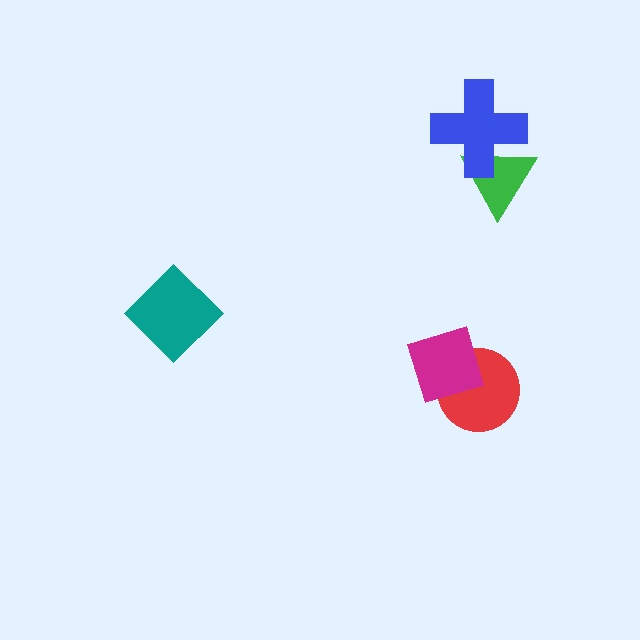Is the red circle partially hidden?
Yes, it is partially covered by another shape.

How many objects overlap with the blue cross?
1 object overlaps with the blue cross.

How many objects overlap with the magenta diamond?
1 object overlaps with the magenta diamond.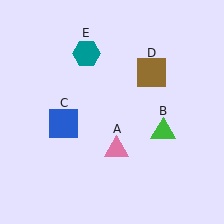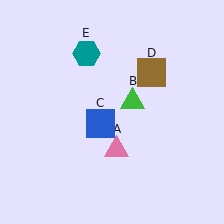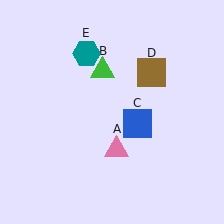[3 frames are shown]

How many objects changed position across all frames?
2 objects changed position: green triangle (object B), blue square (object C).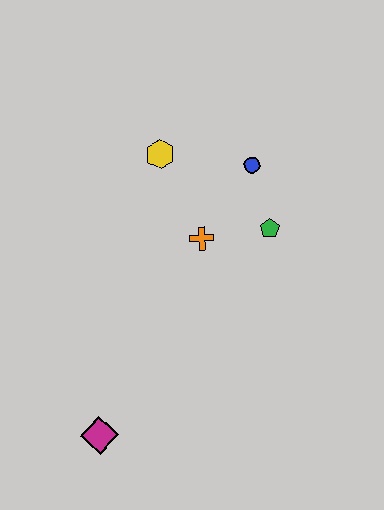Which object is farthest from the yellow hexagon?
The magenta diamond is farthest from the yellow hexagon.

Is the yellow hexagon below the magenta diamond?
No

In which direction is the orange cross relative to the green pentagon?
The orange cross is to the left of the green pentagon.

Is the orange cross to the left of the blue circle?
Yes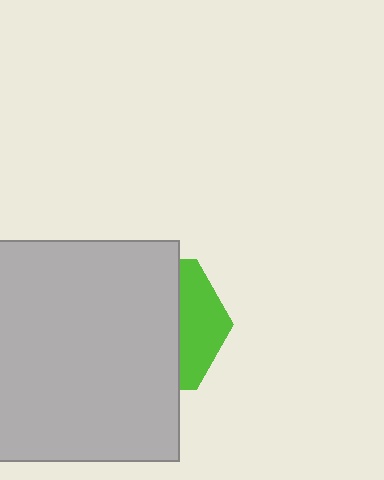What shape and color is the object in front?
The object in front is a light gray square.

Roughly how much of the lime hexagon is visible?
A small part of it is visible (roughly 32%).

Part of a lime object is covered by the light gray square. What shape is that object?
It is a hexagon.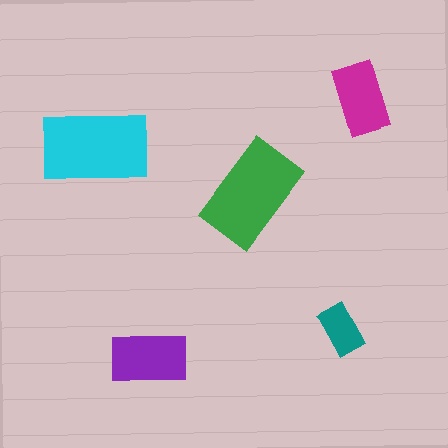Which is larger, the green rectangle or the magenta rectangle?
The green one.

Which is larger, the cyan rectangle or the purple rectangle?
The cyan one.